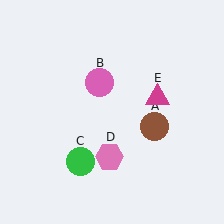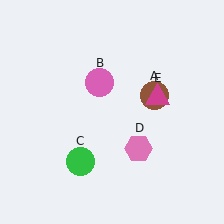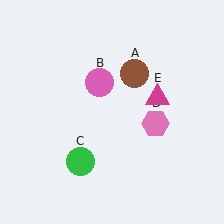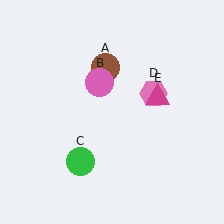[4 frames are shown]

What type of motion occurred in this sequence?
The brown circle (object A), pink hexagon (object D) rotated counterclockwise around the center of the scene.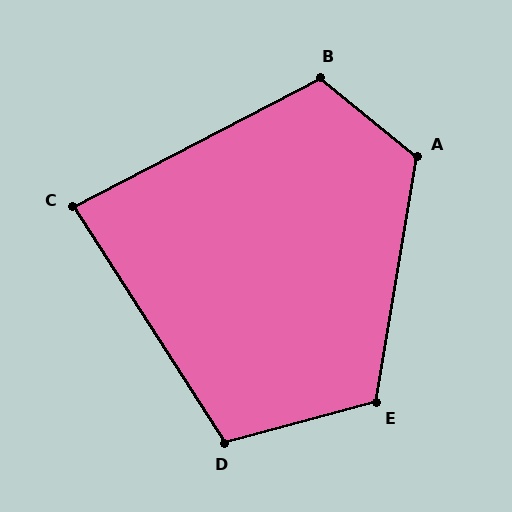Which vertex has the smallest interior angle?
C, at approximately 85 degrees.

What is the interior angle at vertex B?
Approximately 113 degrees (obtuse).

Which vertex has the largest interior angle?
A, at approximately 120 degrees.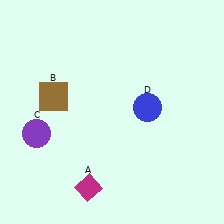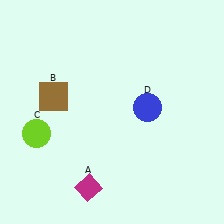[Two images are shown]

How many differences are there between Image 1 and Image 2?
There is 1 difference between the two images.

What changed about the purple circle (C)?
In Image 1, C is purple. In Image 2, it changed to lime.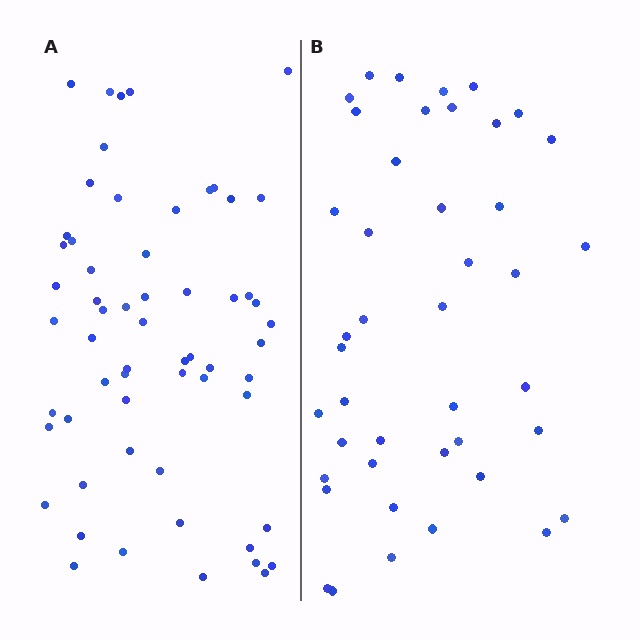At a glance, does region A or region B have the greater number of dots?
Region A (the left region) has more dots.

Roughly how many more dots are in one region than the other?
Region A has approximately 15 more dots than region B.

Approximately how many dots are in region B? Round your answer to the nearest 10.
About 40 dots. (The exact count is 43, which rounds to 40.)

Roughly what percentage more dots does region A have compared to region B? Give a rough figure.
About 40% more.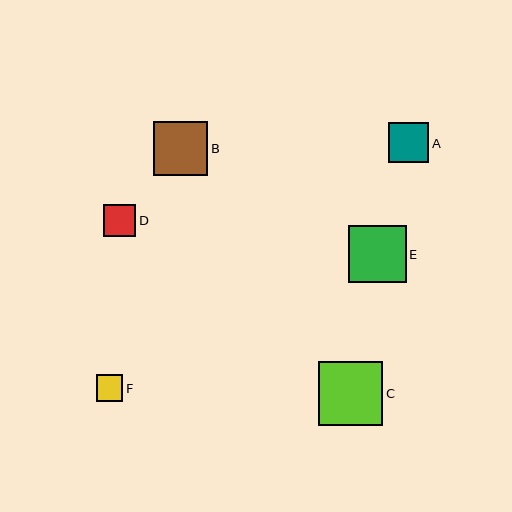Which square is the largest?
Square C is the largest with a size of approximately 65 pixels.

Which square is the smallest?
Square F is the smallest with a size of approximately 26 pixels.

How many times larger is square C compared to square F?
Square C is approximately 2.5 times the size of square F.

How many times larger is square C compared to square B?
Square C is approximately 1.2 times the size of square B.